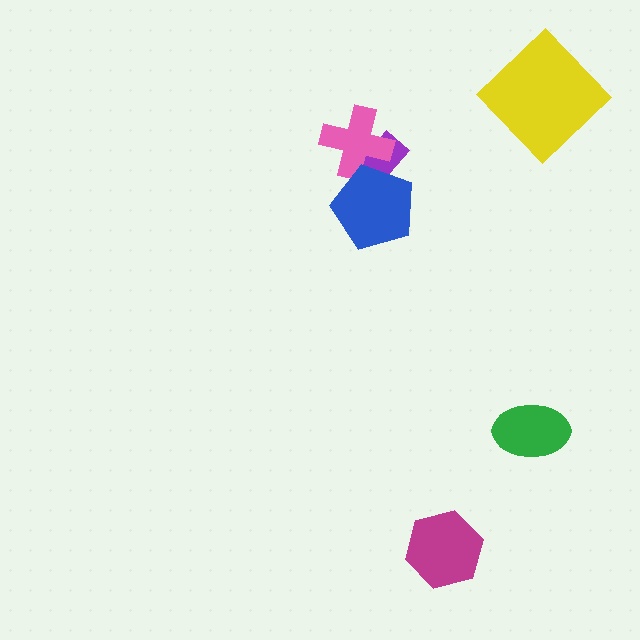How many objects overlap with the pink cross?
2 objects overlap with the pink cross.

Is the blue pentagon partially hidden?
No, no other shape covers it.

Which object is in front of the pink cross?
The blue pentagon is in front of the pink cross.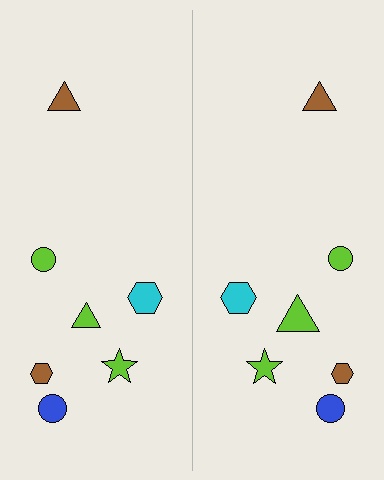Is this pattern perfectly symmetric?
No, the pattern is not perfectly symmetric. The lime triangle on the right side has a different size than its mirror counterpart.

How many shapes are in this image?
There are 14 shapes in this image.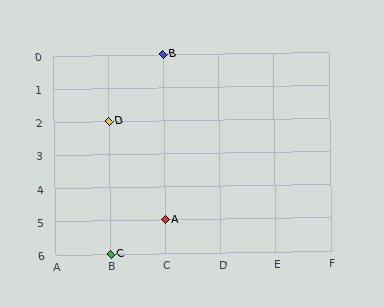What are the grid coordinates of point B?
Point B is at grid coordinates (C, 0).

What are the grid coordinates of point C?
Point C is at grid coordinates (B, 6).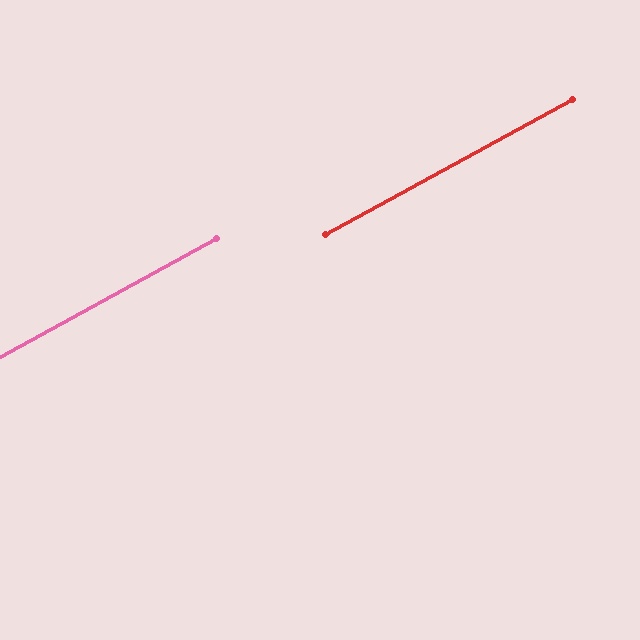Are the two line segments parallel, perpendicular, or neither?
Parallel — their directions differ by only 0.0°.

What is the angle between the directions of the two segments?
Approximately 0 degrees.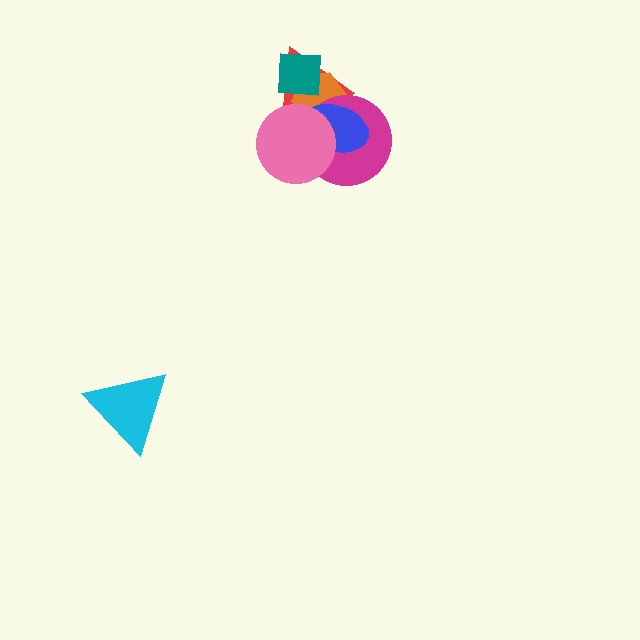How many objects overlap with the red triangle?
5 objects overlap with the red triangle.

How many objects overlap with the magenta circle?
4 objects overlap with the magenta circle.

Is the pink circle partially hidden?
No, no other shape covers it.